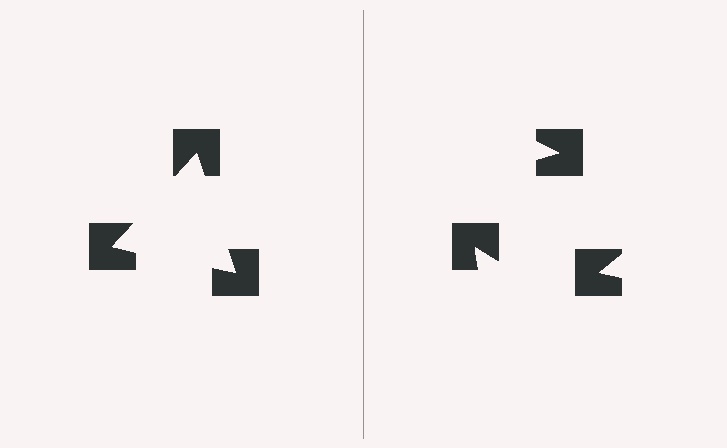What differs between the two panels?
The notched squares are positioned identically on both sides; only the wedge orientations differ. On the left they align to a triangle; on the right they are misaligned.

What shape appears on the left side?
An illusory triangle.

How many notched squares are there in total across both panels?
6 — 3 on each side.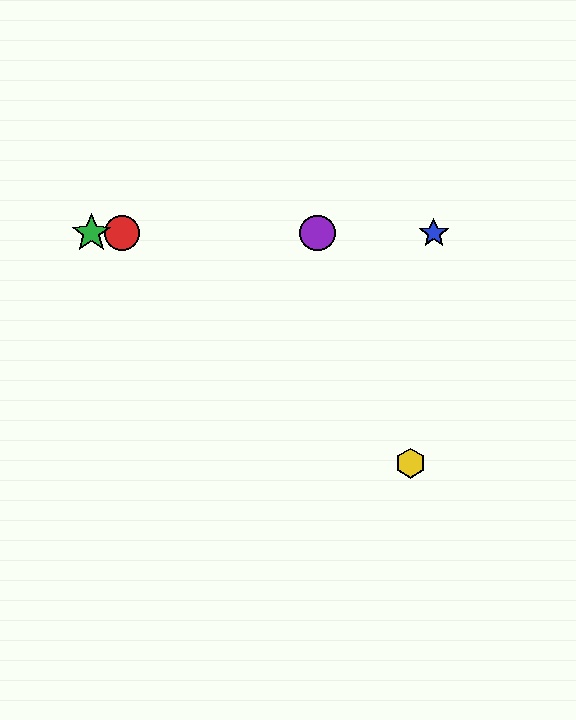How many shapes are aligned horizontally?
4 shapes (the red circle, the blue star, the green star, the purple circle) are aligned horizontally.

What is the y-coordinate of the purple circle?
The purple circle is at y≈233.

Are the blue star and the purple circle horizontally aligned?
Yes, both are at y≈233.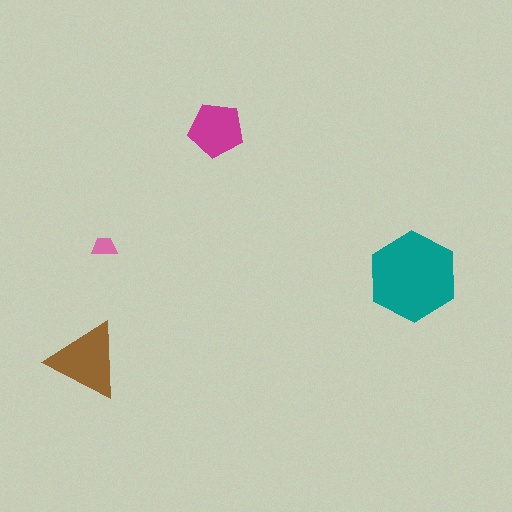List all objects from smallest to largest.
The pink trapezoid, the magenta pentagon, the brown triangle, the teal hexagon.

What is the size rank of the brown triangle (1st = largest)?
2nd.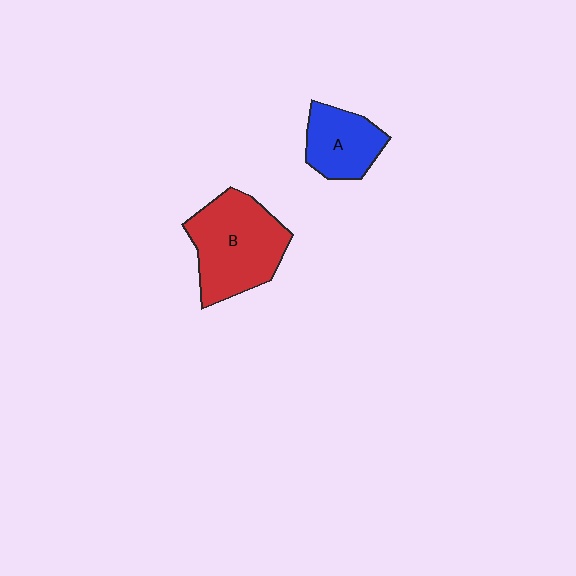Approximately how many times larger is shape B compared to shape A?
Approximately 1.7 times.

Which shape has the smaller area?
Shape A (blue).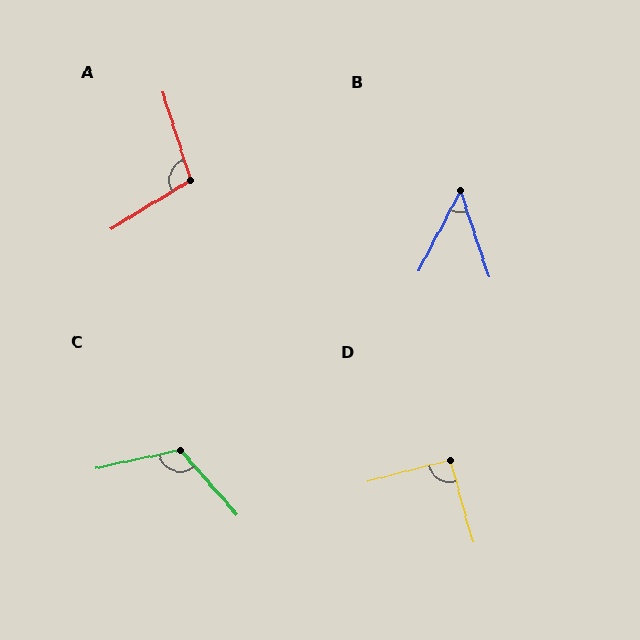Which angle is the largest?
C, at approximately 119 degrees.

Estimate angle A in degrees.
Approximately 104 degrees.